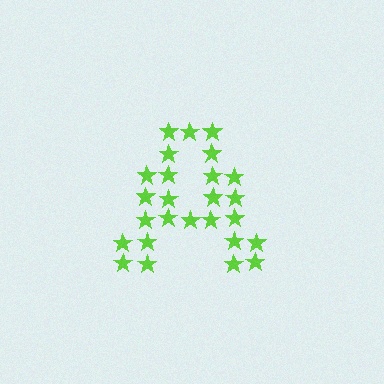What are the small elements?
The small elements are stars.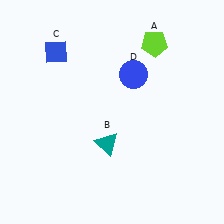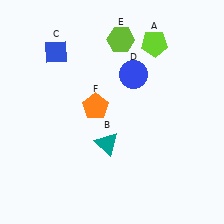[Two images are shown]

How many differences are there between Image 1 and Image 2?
There are 2 differences between the two images.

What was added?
A lime hexagon (E), an orange pentagon (F) were added in Image 2.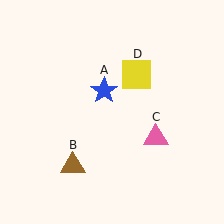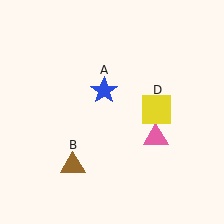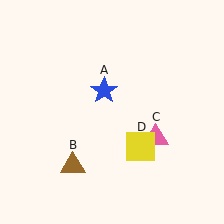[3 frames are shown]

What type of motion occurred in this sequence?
The yellow square (object D) rotated clockwise around the center of the scene.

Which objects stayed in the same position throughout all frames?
Blue star (object A) and brown triangle (object B) and pink triangle (object C) remained stationary.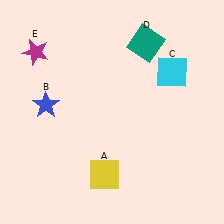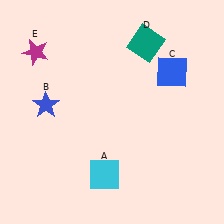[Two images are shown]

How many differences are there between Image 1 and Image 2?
There are 2 differences between the two images.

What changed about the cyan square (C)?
In Image 1, C is cyan. In Image 2, it changed to blue.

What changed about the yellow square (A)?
In Image 1, A is yellow. In Image 2, it changed to cyan.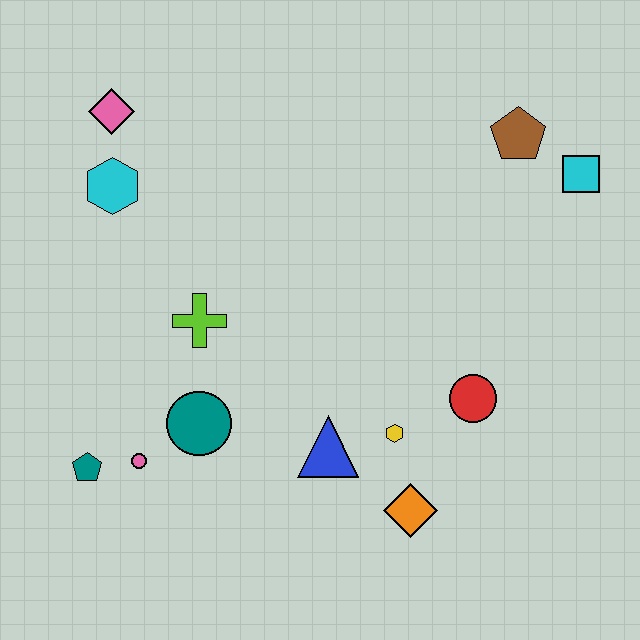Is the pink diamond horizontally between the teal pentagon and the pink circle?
Yes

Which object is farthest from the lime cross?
The cyan square is farthest from the lime cross.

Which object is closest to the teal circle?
The pink circle is closest to the teal circle.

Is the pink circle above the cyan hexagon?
No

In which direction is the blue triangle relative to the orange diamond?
The blue triangle is to the left of the orange diamond.